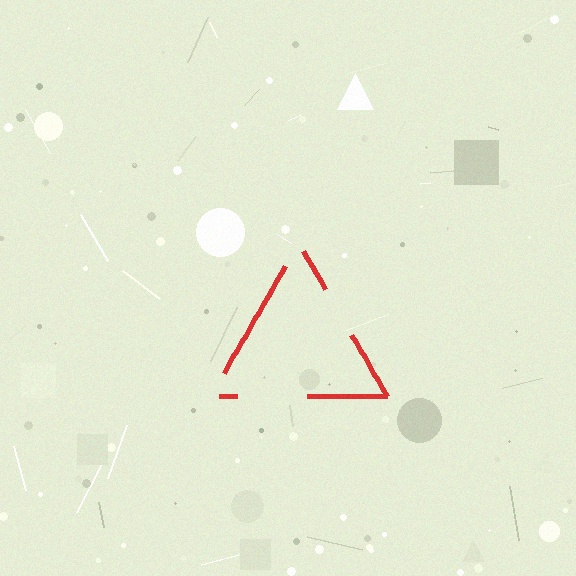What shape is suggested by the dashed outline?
The dashed outline suggests a triangle.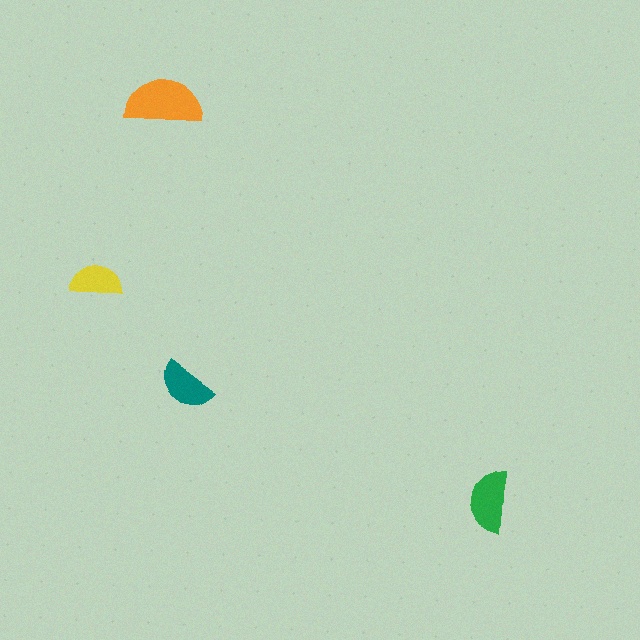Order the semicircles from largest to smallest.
the orange one, the green one, the teal one, the yellow one.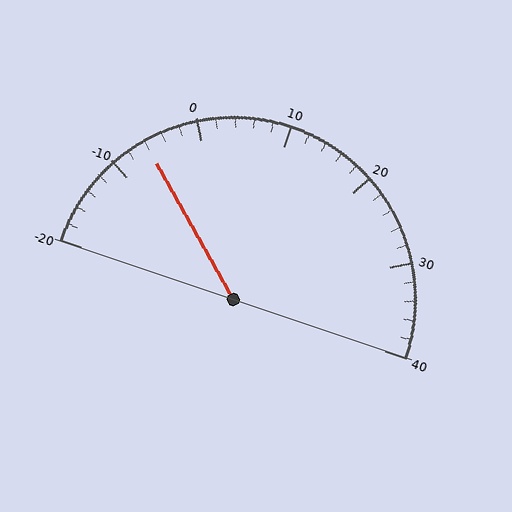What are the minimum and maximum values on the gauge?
The gauge ranges from -20 to 40.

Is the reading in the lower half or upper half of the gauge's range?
The reading is in the lower half of the range (-20 to 40).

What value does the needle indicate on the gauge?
The needle indicates approximately -6.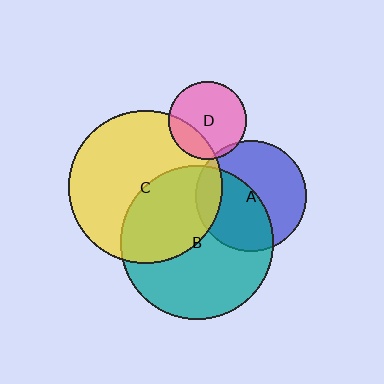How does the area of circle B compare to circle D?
Approximately 3.9 times.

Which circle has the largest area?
Circle C (yellow).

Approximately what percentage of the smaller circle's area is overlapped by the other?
Approximately 40%.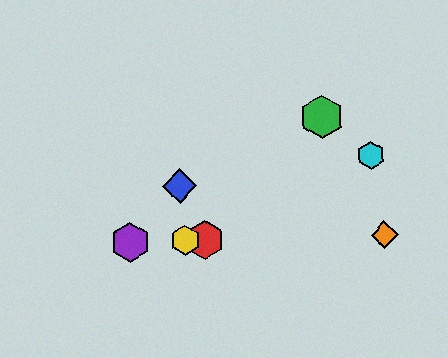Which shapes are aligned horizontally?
The red hexagon, the yellow hexagon, the purple hexagon, the orange diamond are aligned horizontally.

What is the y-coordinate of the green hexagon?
The green hexagon is at y≈117.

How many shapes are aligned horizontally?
4 shapes (the red hexagon, the yellow hexagon, the purple hexagon, the orange diamond) are aligned horizontally.